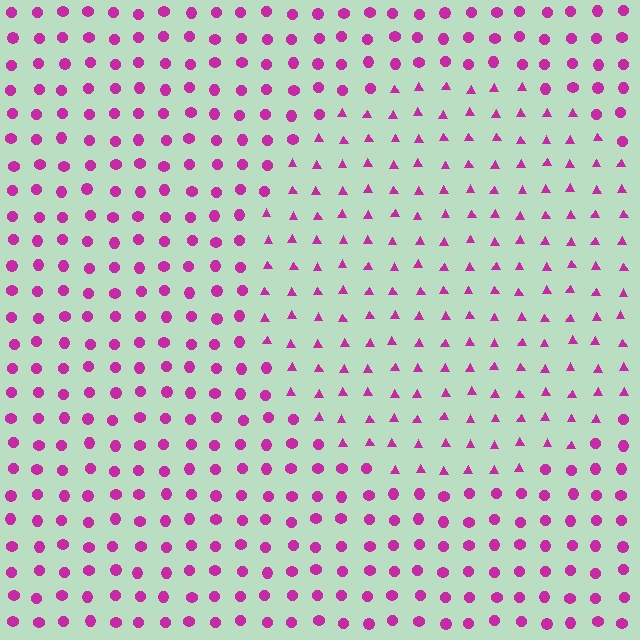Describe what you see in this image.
The image is filled with small magenta elements arranged in a uniform grid. A circle-shaped region contains triangles, while the surrounding area contains circles. The boundary is defined purely by the change in element shape.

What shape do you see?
I see a circle.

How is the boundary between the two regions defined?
The boundary is defined by a change in element shape: triangles inside vs. circles outside. All elements share the same color and spacing.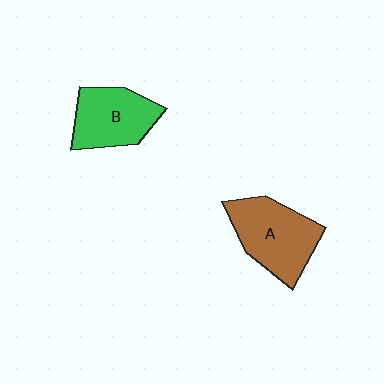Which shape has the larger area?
Shape A (brown).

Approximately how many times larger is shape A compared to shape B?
Approximately 1.2 times.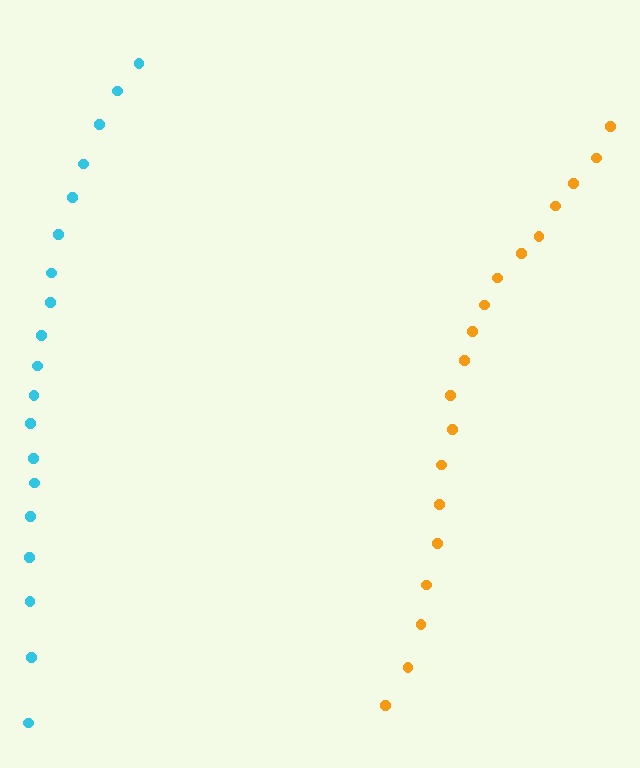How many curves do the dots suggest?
There are 2 distinct paths.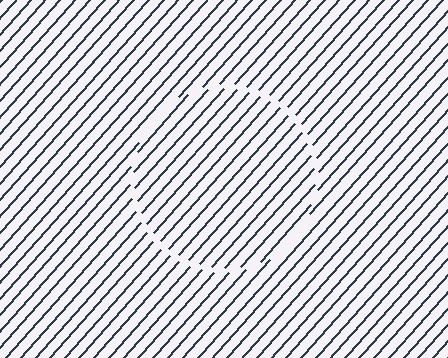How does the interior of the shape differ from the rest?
The interior of the shape contains the same grating, shifted by half a period — the contour is defined by the phase discontinuity where line-ends from the inner and outer gratings abut.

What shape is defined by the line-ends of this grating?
An illusory circle. The interior of the shape contains the same grating, shifted by half a period — the contour is defined by the phase discontinuity where line-ends from the inner and outer gratings abut.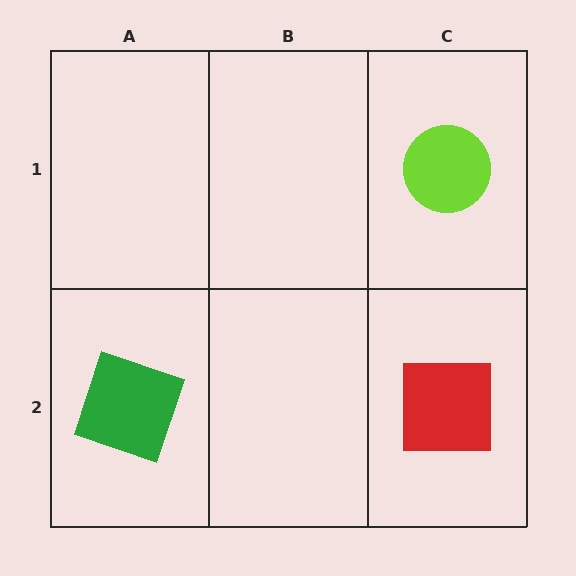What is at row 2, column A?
A green square.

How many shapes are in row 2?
2 shapes.